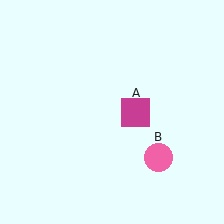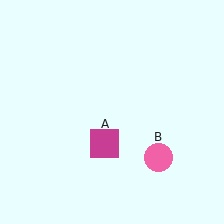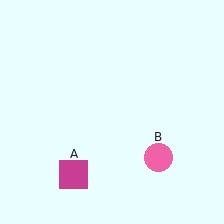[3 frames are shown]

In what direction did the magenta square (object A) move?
The magenta square (object A) moved down and to the left.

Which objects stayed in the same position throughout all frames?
Pink circle (object B) remained stationary.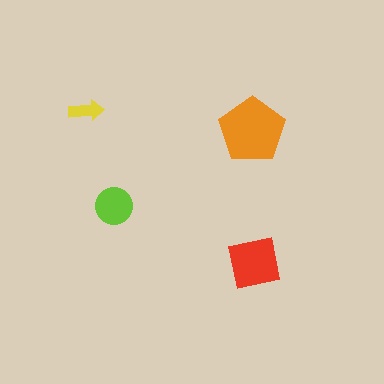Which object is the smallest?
The yellow arrow.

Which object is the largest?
The orange pentagon.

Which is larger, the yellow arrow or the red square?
The red square.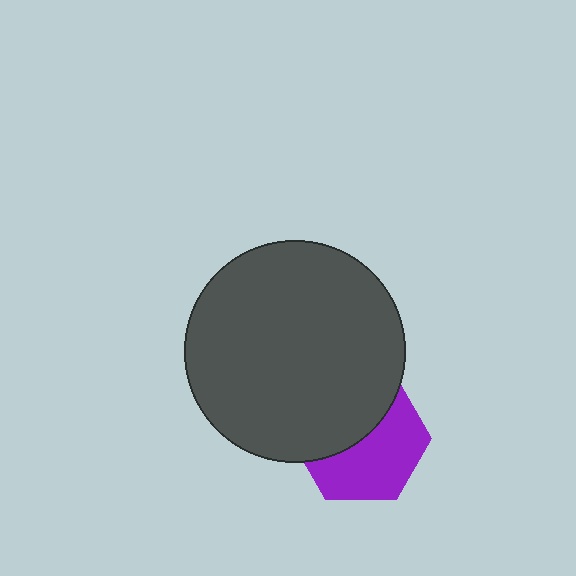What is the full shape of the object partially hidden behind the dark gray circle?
The partially hidden object is a purple hexagon.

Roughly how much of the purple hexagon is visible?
About half of it is visible (roughly 54%).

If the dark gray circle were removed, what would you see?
You would see the complete purple hexagon.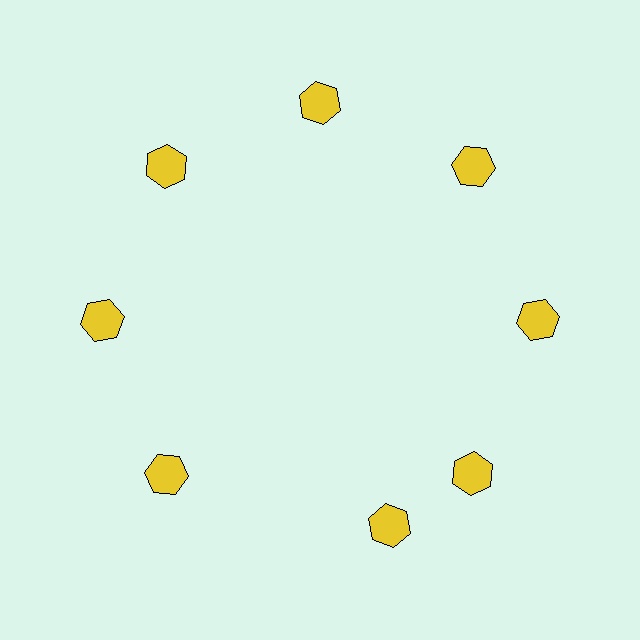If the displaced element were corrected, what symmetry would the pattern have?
It would have 8-fold rotational symmetry — the pattern would map onto itself every 45 degrees.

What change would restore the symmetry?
The symmetry would be restored by rotating it back into even spacing with its neighbors so that all 8 hexagons sit at equal angles and equal distance from the center.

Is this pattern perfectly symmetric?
No. The 8 yellow hexagons are arranged in a ring, but one element near the 6 o'clock position is rotated out of alignment along the ring, breaking the 8-fold rotational symmetry.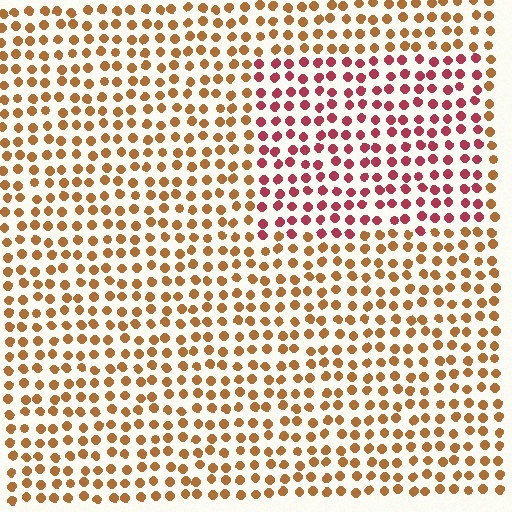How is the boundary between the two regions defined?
The boundary is defined purely by a slight shift in hue (about 43 degrees). Spacing, size, and orientation are identical on both sides.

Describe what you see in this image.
The image is filled with small brown elements in a uniform arrangement. A rectangle-shaped region is visible where the elements are tinted to a slightly different hue, forming a subtle color boundary.